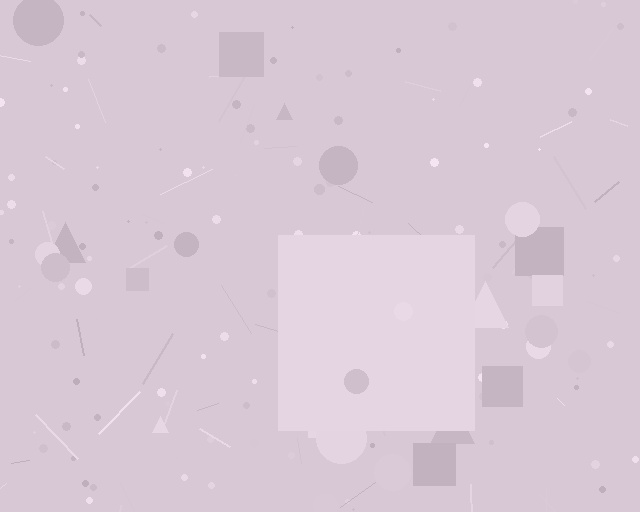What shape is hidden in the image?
A square is hidden in the image.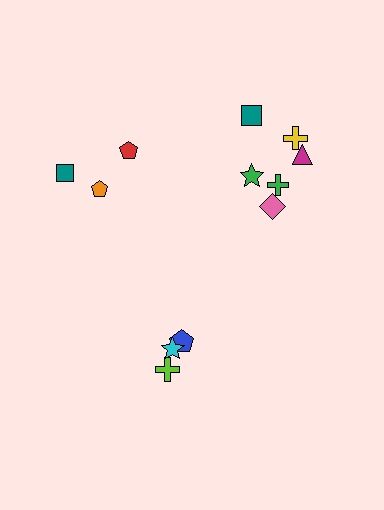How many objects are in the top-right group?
There are 6 objects.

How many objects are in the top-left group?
There are 3 objects.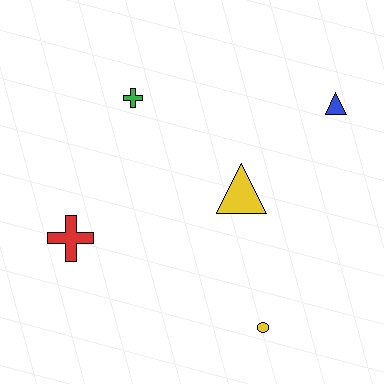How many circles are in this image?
There is 1 circle.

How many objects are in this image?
There are 5 objects.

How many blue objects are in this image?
There is 1 blue object.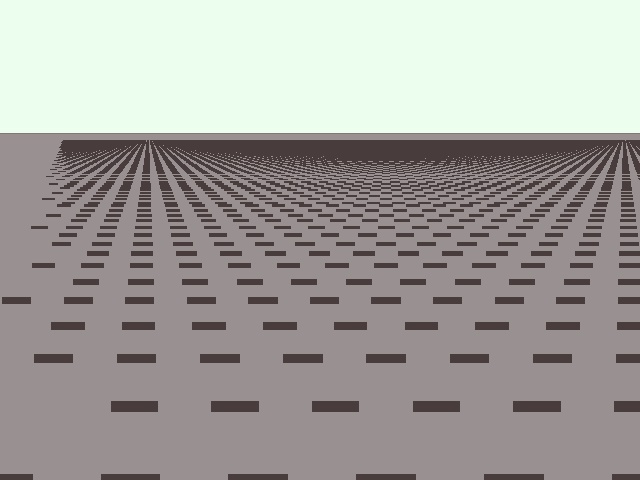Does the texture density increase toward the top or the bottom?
Density increases toward the top.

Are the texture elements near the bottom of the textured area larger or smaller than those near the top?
Larger. Near the bottom, elements are closer to the viewer and appear at a bigger on-screen size.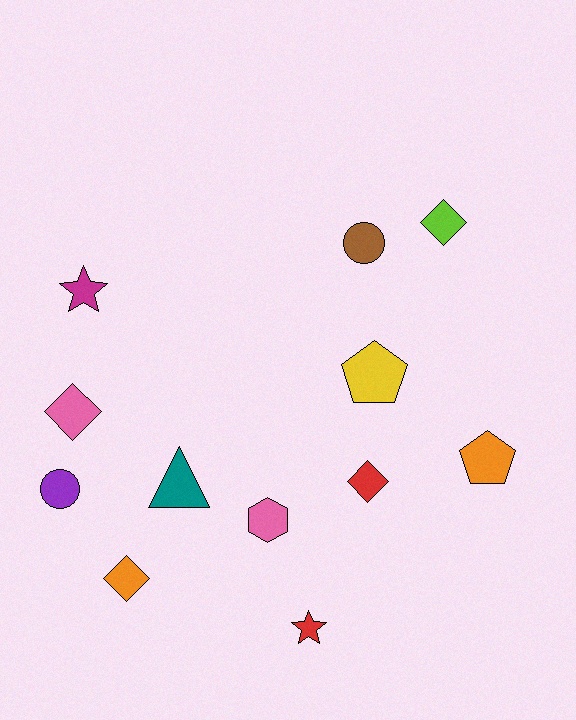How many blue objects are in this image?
There are no blue objects.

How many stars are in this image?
There are 2 stars.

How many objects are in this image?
There are 12 objects.